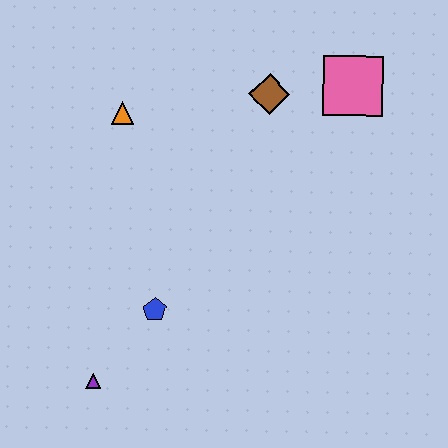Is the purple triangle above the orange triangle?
No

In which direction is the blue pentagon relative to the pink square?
The blue pentagon is below the pink square.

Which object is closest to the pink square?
The brown diamond is closest to the pink square.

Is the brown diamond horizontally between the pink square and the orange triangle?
Yes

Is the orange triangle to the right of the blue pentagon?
No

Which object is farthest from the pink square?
The purple triangle is farthest from the pink square.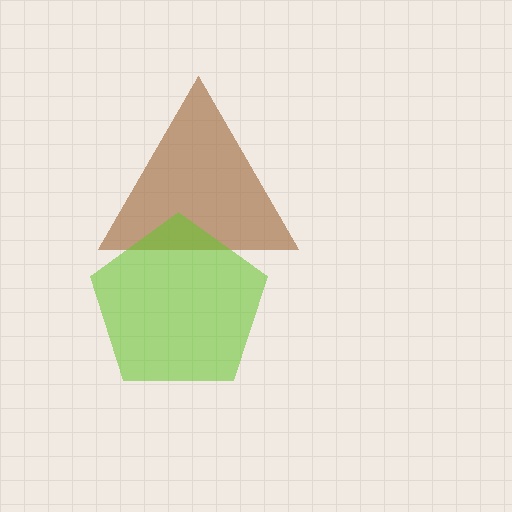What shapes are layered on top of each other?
The layered shapes are: a brown triangle, a lime pentagon.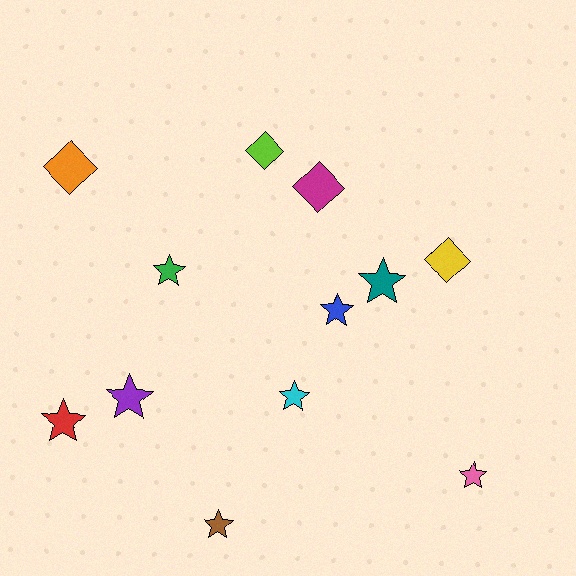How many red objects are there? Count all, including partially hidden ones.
There is 1 red object.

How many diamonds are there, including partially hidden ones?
There are 4 diamonds.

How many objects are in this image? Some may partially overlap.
There are 12 objects.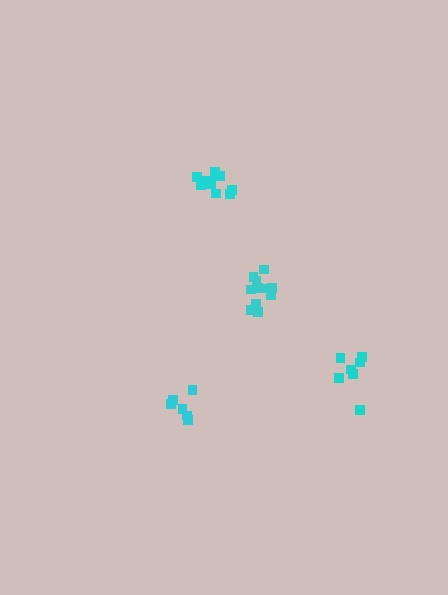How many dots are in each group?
Group 1: 10 dots, Group 2: 11 dots, Group 3: 7 dots, Group 4: 6 dots (34 total).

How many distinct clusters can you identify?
There are 4 distinct clusters.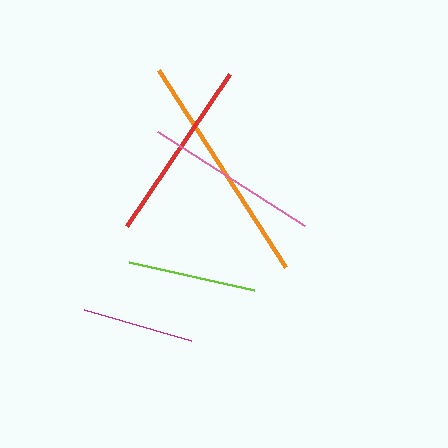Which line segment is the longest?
The orange line is the longest at approximately 235 pixels.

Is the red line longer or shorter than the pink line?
The red line is longer than the pink line.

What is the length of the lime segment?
The lime segment is approximately 129 pixels long.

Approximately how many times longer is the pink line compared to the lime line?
The pink line is approximately 1.4 times the length of the lime line.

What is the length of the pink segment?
The pink segment is approximately 175 pixels long.